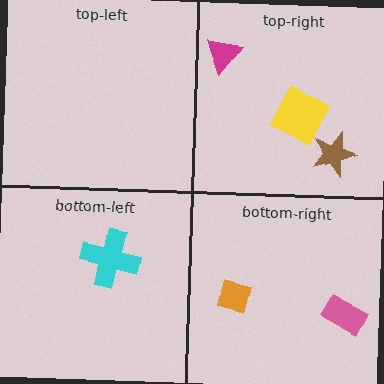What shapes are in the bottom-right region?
The orange square, the pink rectangle.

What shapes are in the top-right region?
The yellow square, the magenta triangle, the brown star.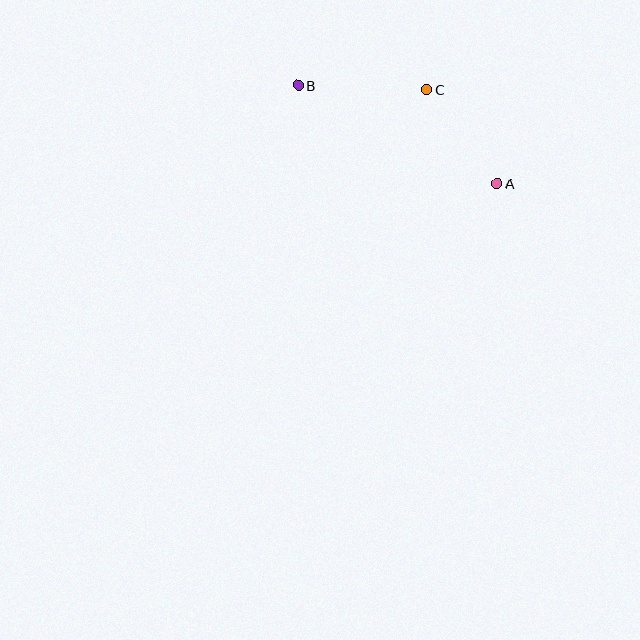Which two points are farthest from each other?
Points A and B are farthest from each other.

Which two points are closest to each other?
Points A and C are closest to each other.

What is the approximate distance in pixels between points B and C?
The distance between B and C is approximately 128 pixels.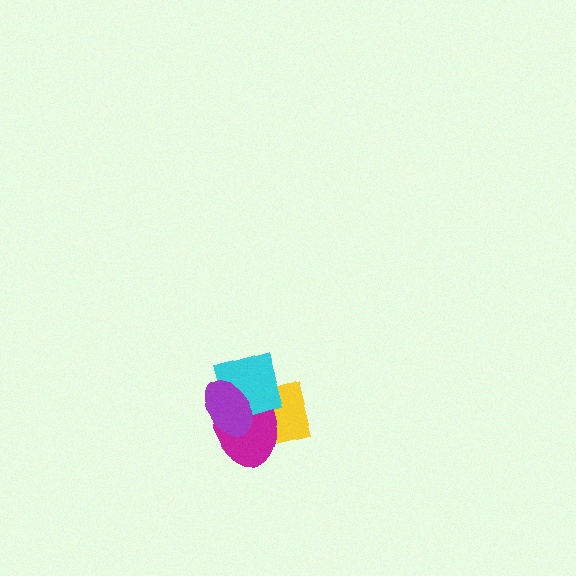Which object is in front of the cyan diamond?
The purple ellipse is in front of the cyan diamond.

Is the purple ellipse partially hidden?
No, no other shape covers it.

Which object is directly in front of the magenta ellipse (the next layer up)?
The cyan diamond is directly in front of the magenta ellipse.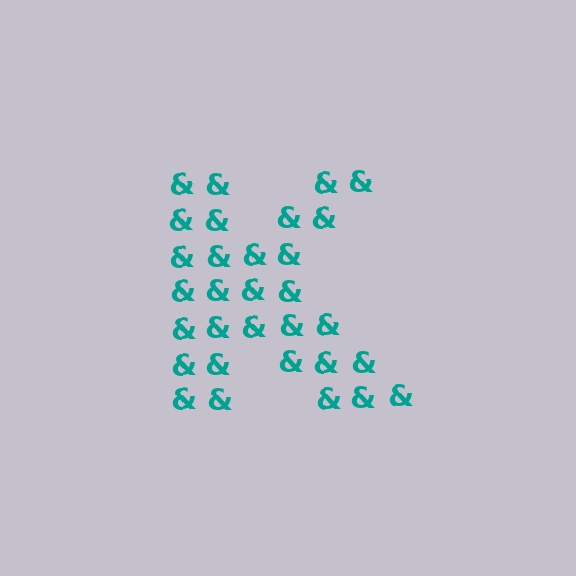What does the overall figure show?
The overall figure shows the letter K.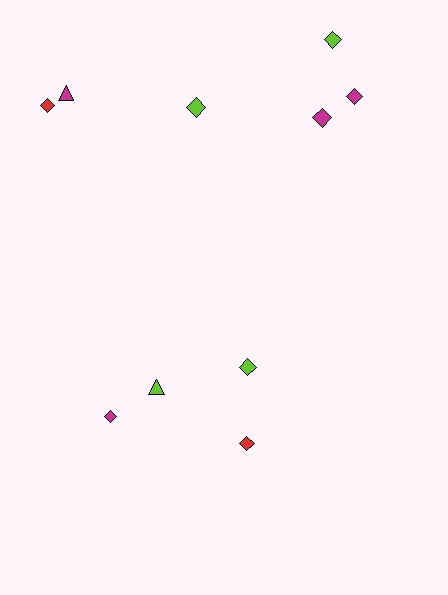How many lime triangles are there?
There is 1 lime triangle.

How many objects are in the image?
There are 10 objects.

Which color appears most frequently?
Magenta, with 4 objects.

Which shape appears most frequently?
Diamond, with 8 objects.